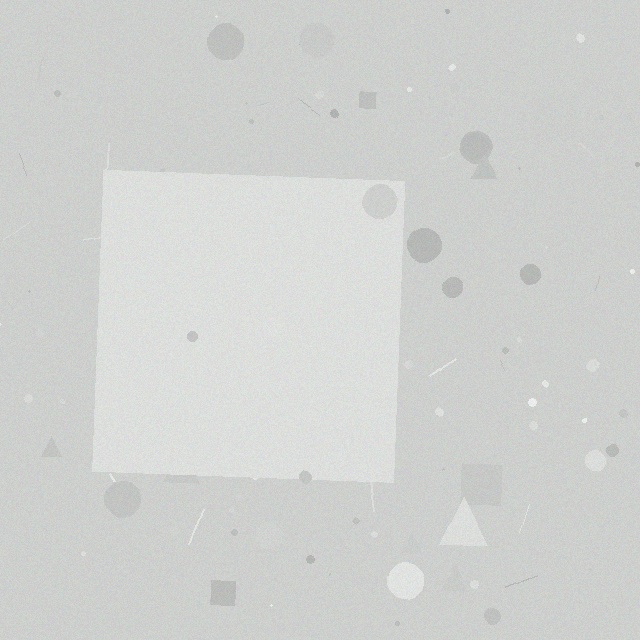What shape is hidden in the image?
A square is hidden in the image.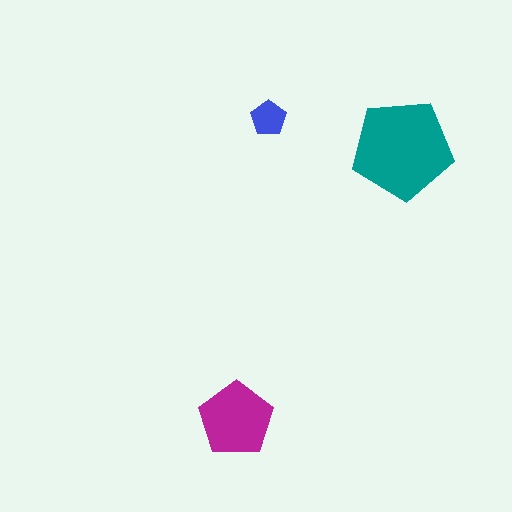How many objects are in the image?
There are 3 objects in the image.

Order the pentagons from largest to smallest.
the teal one, the magenta one, the blue one.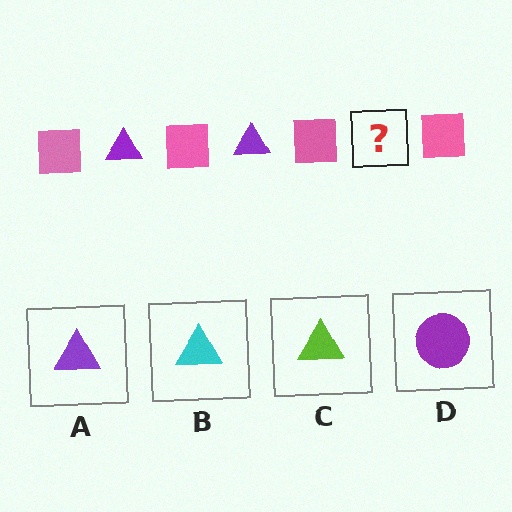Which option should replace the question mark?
Option A.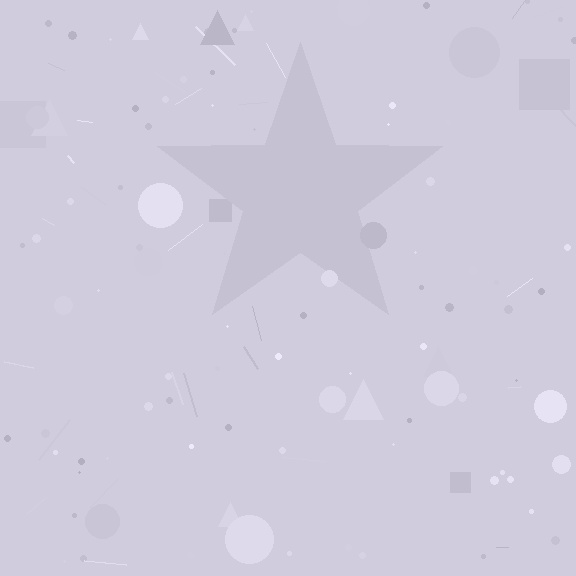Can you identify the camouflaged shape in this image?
The camouflaged shape is a star.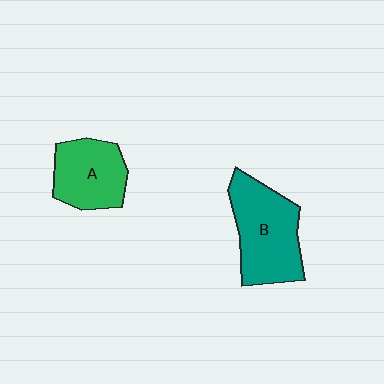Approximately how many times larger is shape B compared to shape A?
Approximately 1.4 times.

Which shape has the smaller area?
Shape A (green).